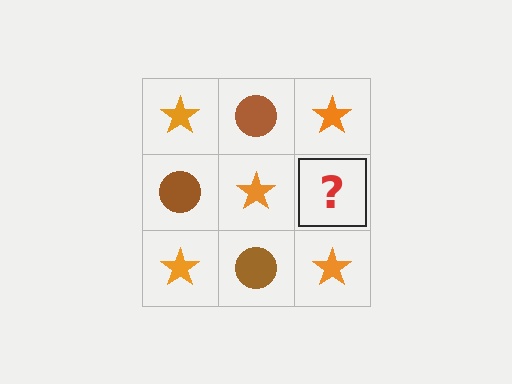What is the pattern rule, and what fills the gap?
The rule is that it alternates orange star and brown circle in a checkerboard pattern. The gap should be filled with a brown circle.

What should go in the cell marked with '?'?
The missing cell should contain a brown circle.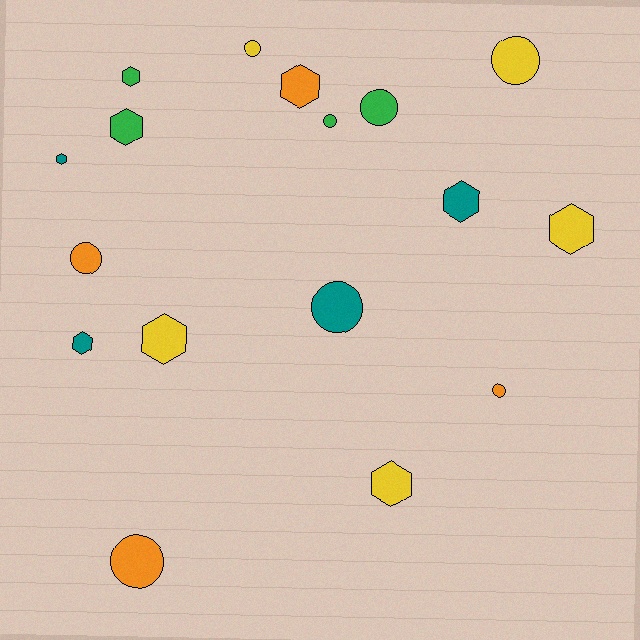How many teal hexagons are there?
There are 3 teal hexagons.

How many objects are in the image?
There are 17 objects.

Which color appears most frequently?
Yellow, with 5 objects.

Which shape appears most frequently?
Hexagon, with 9 objects.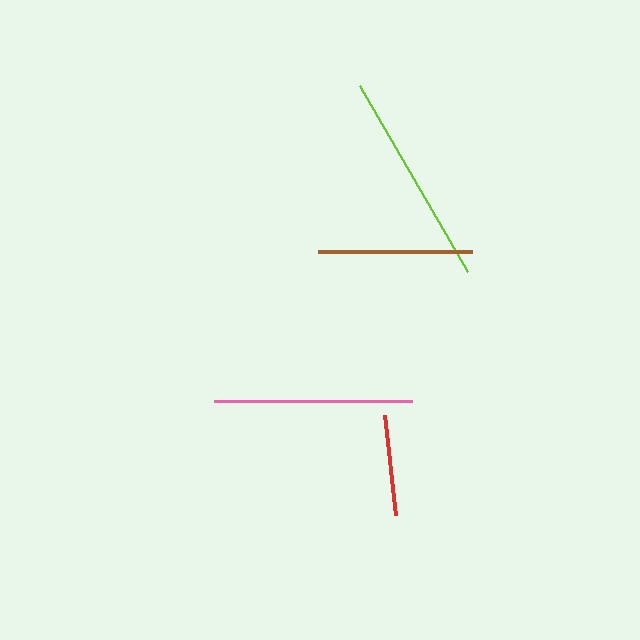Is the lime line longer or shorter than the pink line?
The lime line is longer than the pink line.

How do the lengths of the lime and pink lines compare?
The lime and pink lines are approximately the same length.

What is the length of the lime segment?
The lime segment is approximately 214 pixels long.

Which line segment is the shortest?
The red line is the shortest at approximately 101 pixels.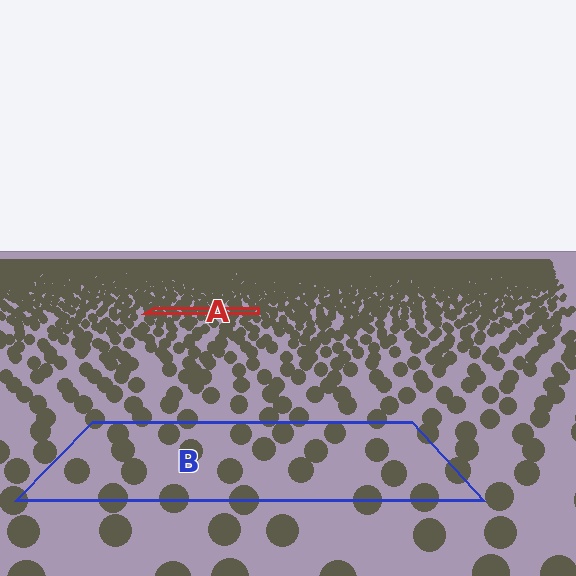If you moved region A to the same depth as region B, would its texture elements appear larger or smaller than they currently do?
They would appear larger. At a closer depth, the same texture elements are projected at a bigger on-screen size.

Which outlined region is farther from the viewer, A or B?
Region A is farther from the viewer — the texture elements inside it appear smaller and more densely packed.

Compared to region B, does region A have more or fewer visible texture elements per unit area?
Region A has more texture elements per unit area — they are packed more densely because it is farther away.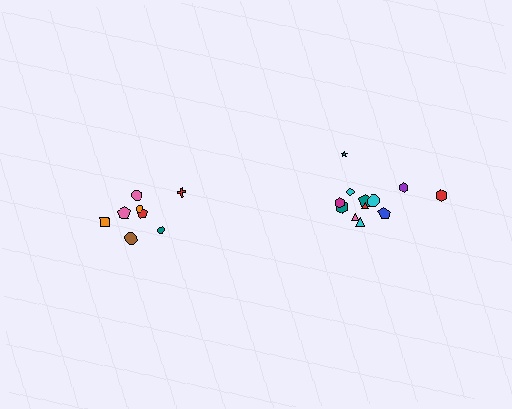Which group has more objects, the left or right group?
The right group.